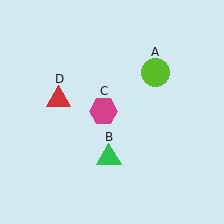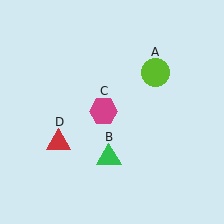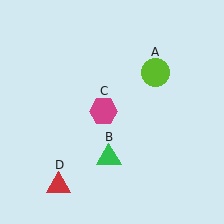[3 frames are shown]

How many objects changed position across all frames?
1 object changed position: red triangle (object D).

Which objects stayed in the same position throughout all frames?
Lime circle (object A) and green triangle (object B) and magenta hexagon (object C) remained stationary.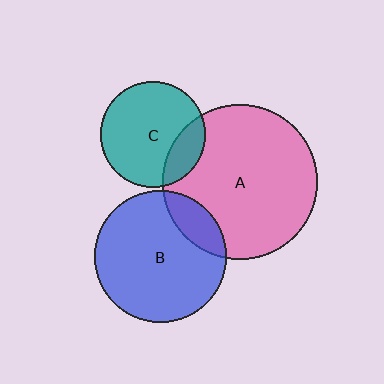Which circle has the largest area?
Circle A (pink).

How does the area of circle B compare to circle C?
Approximately 1.6 times.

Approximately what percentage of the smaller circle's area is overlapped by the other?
Approximately 15%.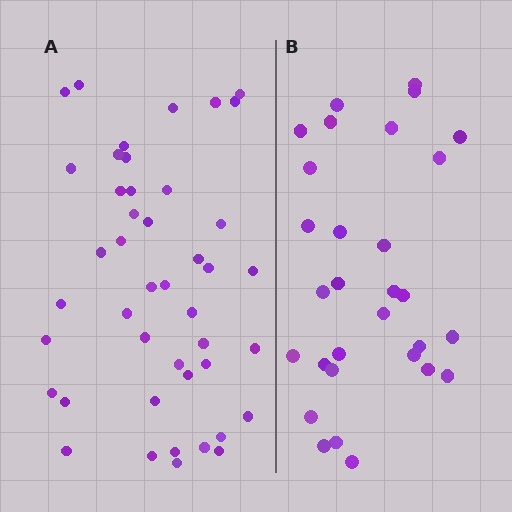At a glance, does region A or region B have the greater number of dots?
Region A (the left region) has more dots.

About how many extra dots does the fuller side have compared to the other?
Region A has approximately 15 more dots than region B.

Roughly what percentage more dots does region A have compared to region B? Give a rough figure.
About 45% more.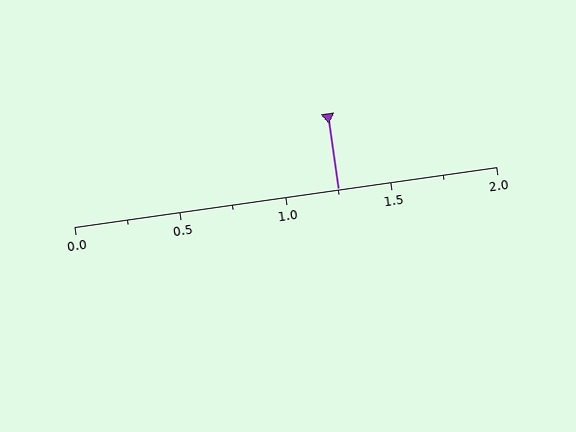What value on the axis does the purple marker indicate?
The marker indicates approximately 1.25.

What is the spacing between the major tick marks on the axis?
The major ticks are spaced 0.5 apart.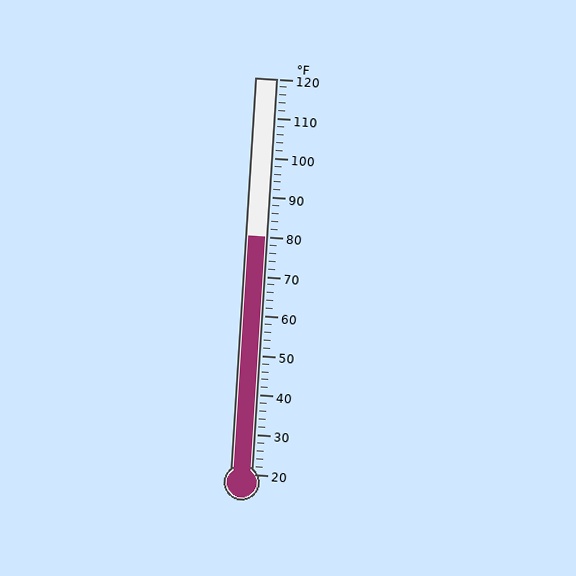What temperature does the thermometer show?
The thermometer shows approximately 80°F.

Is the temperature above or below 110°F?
The temperature is below 110°F.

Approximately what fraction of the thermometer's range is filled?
The thermometer is filled to approximately 60% of its range.